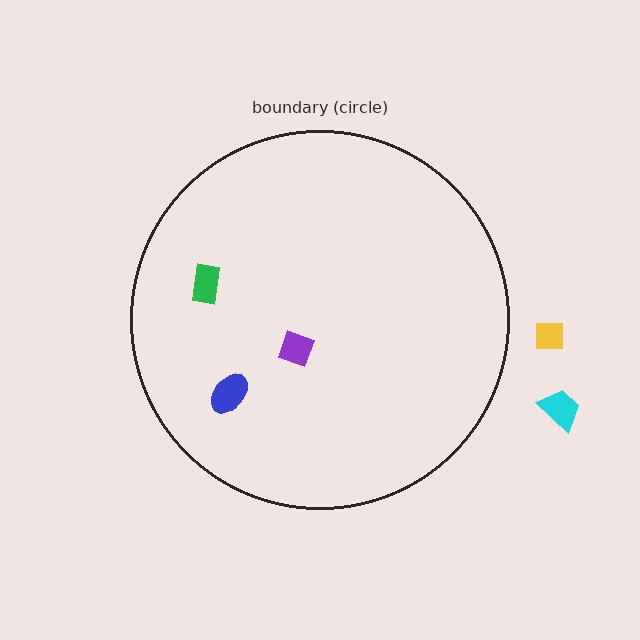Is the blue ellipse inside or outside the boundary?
Inside.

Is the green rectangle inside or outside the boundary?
Inside.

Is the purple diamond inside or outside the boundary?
Inside.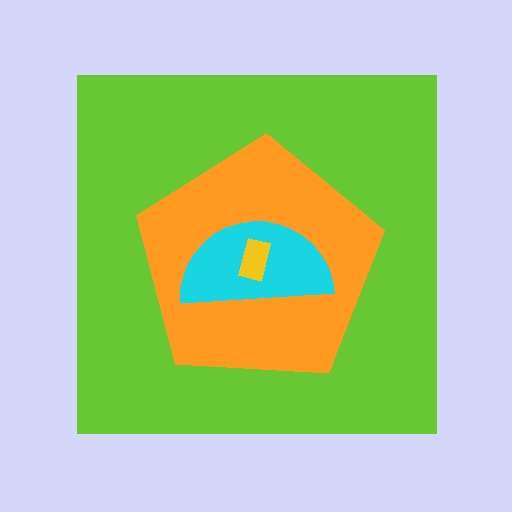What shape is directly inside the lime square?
The orange pentagon.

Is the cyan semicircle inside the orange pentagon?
Yes.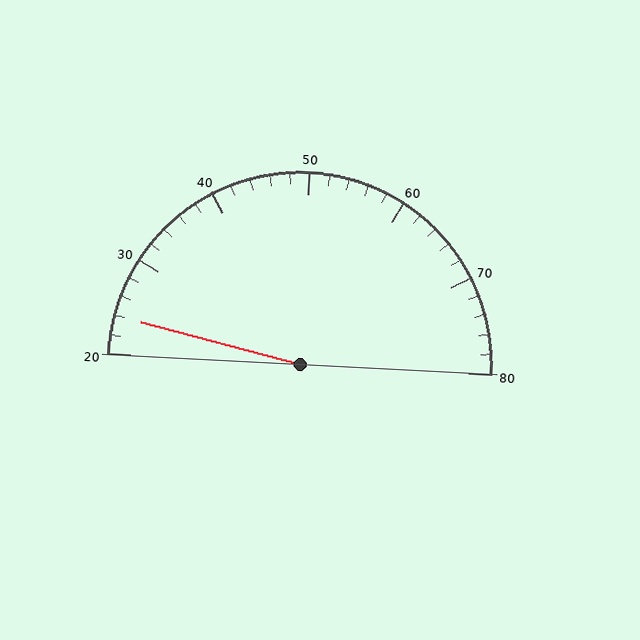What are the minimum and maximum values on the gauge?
The gauge ranges from 20 to 80.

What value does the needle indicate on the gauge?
The needle indicates approximately 24.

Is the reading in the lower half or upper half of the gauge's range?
The reading is in the lower half of the range (20 to 80).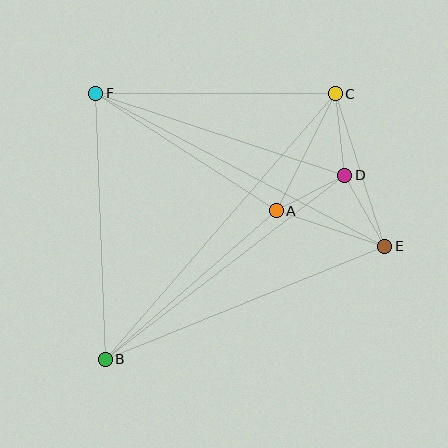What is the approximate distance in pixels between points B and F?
The distance between B and F is approximately 266 pixels.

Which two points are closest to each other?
Points A and D are closest to each other.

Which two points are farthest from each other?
Points B and C are farthest from each other.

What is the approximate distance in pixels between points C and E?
The distance between C and E is approximately 160 pixels.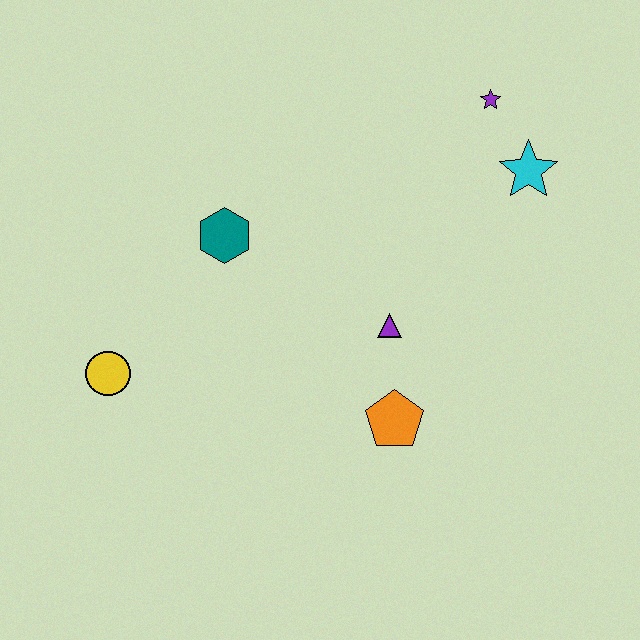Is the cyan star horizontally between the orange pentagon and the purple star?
No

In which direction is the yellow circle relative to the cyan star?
The yellow circle is to the left of the cyan star.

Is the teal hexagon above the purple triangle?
Yes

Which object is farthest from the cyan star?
The yellow circle is farthest from the cyan star.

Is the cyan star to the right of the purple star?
Yes